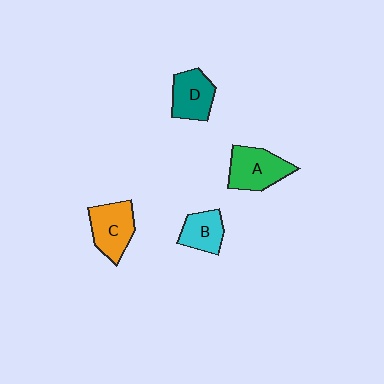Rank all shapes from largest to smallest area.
From largest to smallest: A (green), C (orange), D (teal), B (cyan).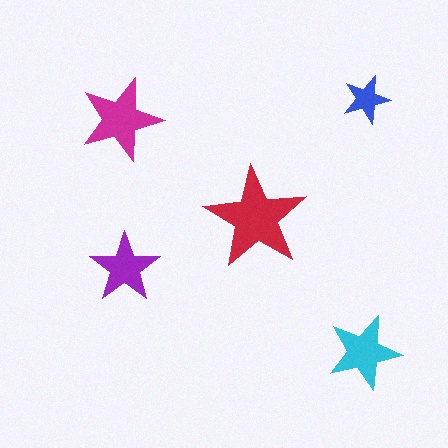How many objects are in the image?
There are 5 objects in the image.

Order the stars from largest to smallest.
the red one, the magenta one, the cyan one, the purple one, the blue one.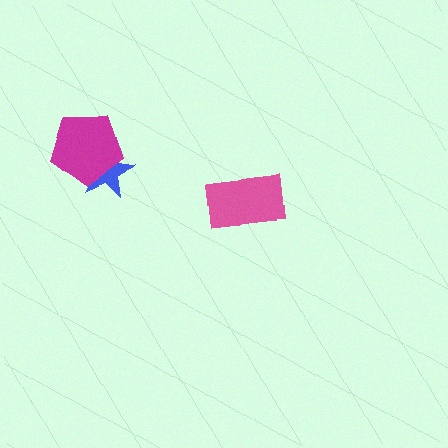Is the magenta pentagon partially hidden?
No, no other shape covers it.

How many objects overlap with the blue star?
1 object overlaps with the blue star.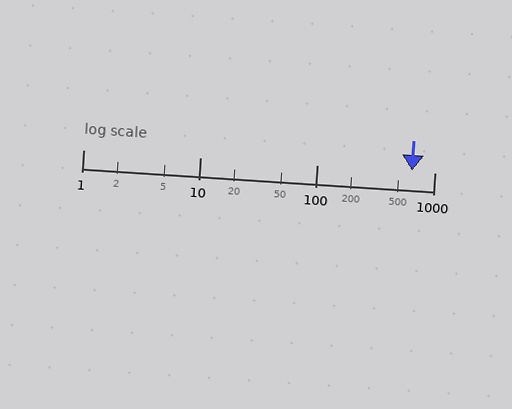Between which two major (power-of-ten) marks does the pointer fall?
The pointer is between 100 and 1000.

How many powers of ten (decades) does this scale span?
The scale spans 3 decades, from 1 to 1000.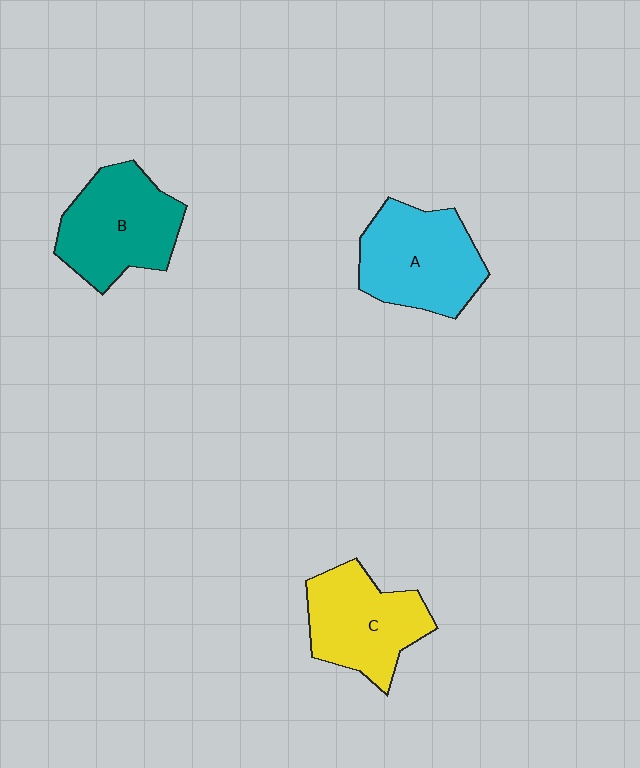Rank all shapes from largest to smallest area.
From largest to smallest: A (cyan), B (teal), C (yellow).